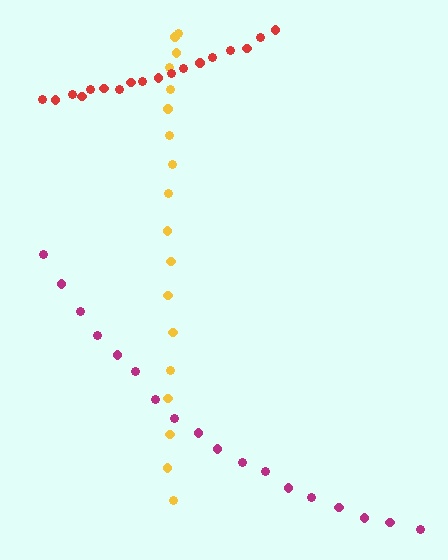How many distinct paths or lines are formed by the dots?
There are 3 distinct paths.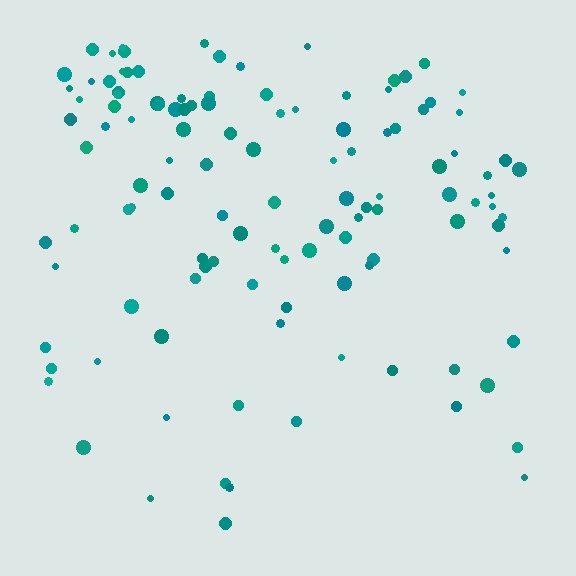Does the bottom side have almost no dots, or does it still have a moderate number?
Still a moderate number, just noticeably fewer than the top.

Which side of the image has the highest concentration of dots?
The top.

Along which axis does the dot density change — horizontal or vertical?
Vertical.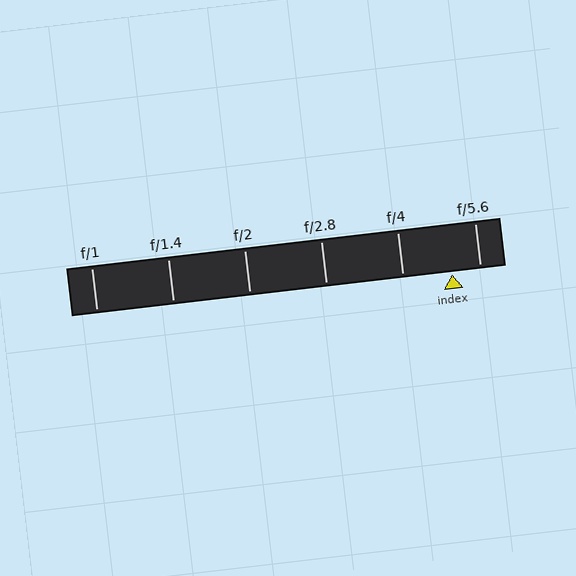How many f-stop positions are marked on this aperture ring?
There are 6 f-stop positions marked.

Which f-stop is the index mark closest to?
The index mark is closest to f/5.6.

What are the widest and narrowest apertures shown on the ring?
The widest aperture shown is f/1 and the narrowest is f/5.6.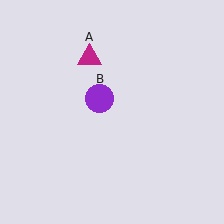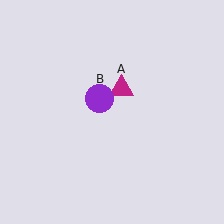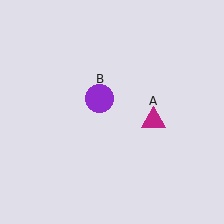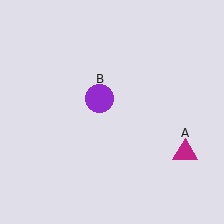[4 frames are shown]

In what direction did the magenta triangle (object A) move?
The magenta triangle (object A) moved down and to the right.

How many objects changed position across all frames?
1 object changed position: magenta triangle (object A).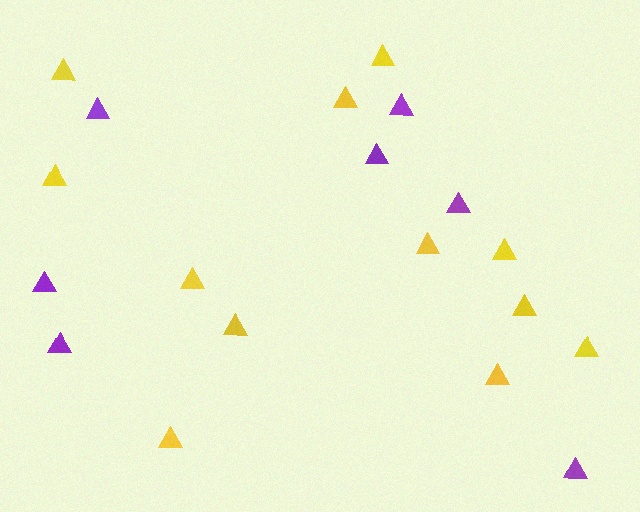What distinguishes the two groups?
There are 2 groups: one group of purple triangles (7) and one group of yellow triangles (12).